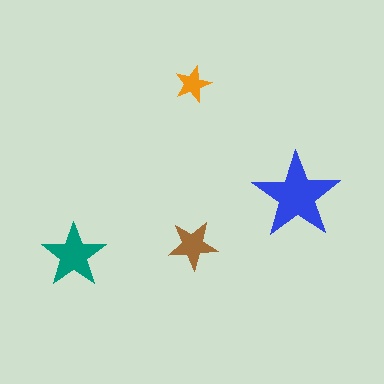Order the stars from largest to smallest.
the blue one, the teal one, the brown one, the orange one.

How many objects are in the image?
There are 4 objects in the image.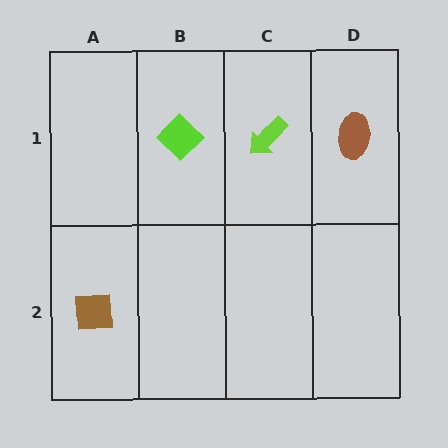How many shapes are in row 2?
1 shape.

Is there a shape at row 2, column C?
No, that cell is empty.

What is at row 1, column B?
A lime diamond.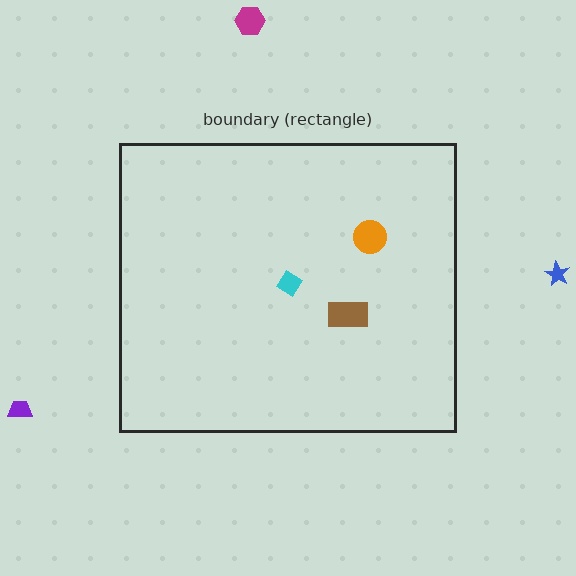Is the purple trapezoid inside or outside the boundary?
Outside.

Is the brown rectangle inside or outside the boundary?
Inside.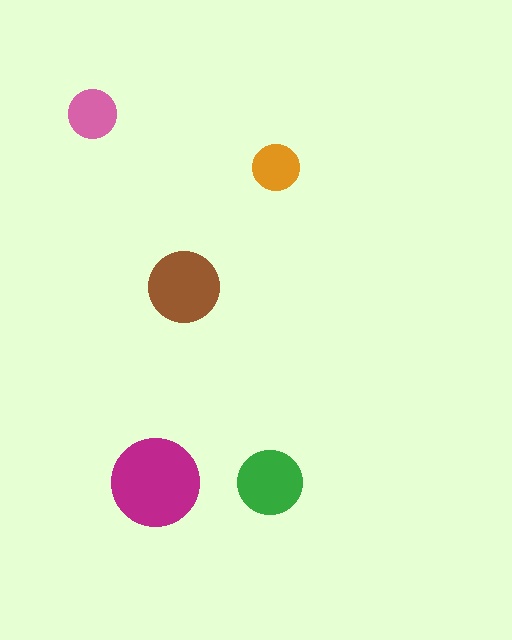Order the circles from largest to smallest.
the magenta one, the brown one, the green one, the pink one, the orange one.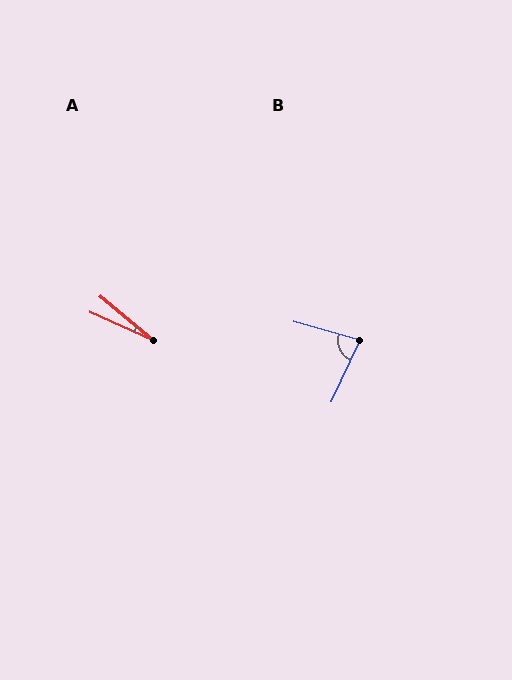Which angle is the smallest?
A, at approximately 16 degrees.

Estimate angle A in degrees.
Approximately 16 degrees.